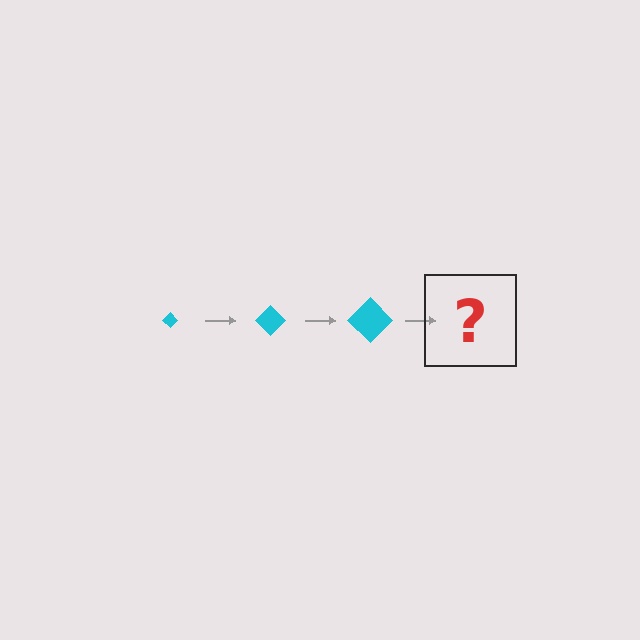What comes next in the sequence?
The next element should be a cyan diamond, larger than the previous one.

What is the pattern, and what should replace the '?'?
The pattern is that the diamond gets progressively larger each step. The '?' should be a cyan diamond, larger than the previous one.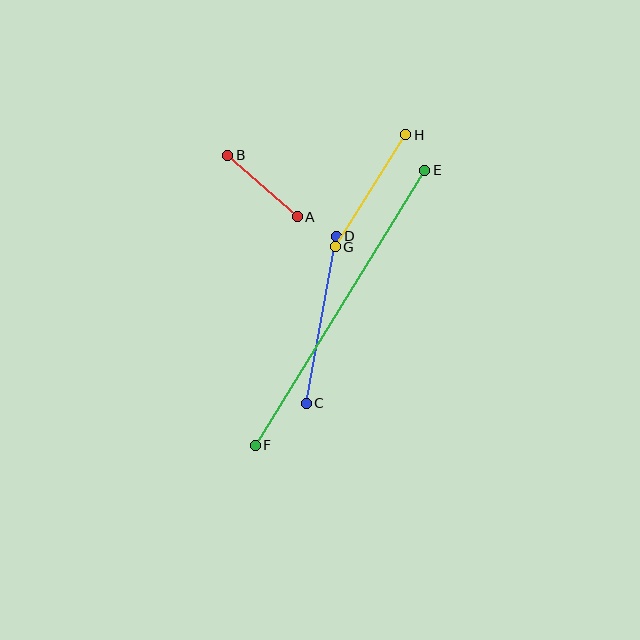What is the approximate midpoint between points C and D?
The midpoint is at approximately (321, 320) pixels.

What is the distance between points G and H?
The distance is approximately 132 pixels.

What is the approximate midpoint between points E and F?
The midpoint is at approximately (340, 308) pixels.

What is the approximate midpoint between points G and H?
The midpoint is at approximately (371, 191) pixels.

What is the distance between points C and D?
The distance is approximately 170 pixels.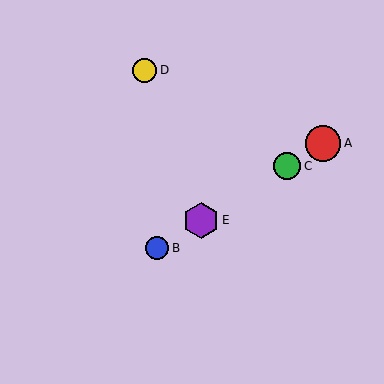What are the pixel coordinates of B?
Object B is at (157, 248).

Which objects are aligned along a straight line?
Objects A, B, C, E are aligned along a straight line.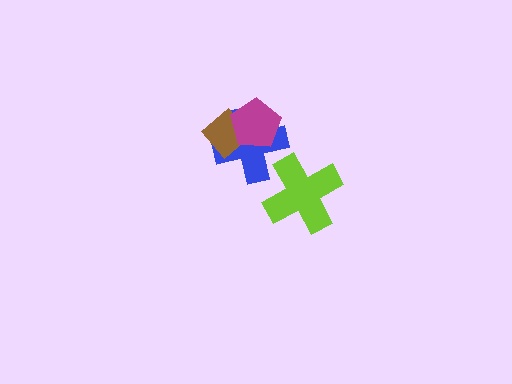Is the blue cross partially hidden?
Yes, it is partially covered by another shape.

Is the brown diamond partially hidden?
Yes, it is partially covered by another shape.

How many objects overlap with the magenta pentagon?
2 objects overlap with the magenta pentagon.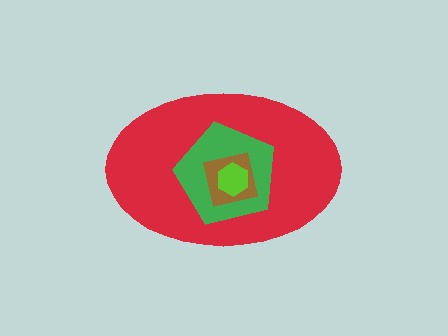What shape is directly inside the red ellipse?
The green pentagon.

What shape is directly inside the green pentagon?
The brown square.